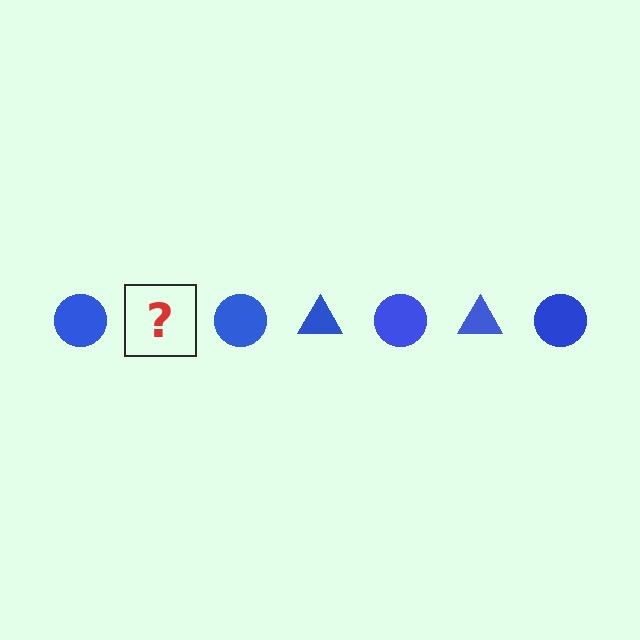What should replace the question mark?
The question mark should be replaced with a blue triangle.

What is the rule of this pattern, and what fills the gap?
The rule is that the pattern cycles through circle, triangle shapes in blue. The gap should be filled with a blue triangle.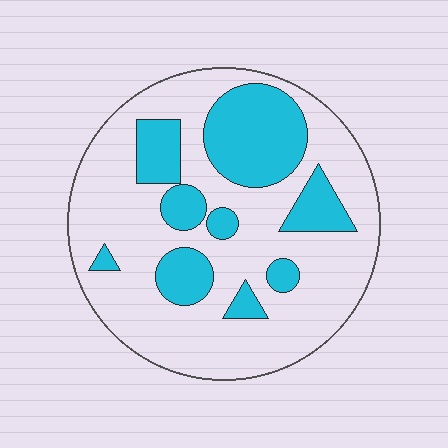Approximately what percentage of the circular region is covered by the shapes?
Approximately 30%.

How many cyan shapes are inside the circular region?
9.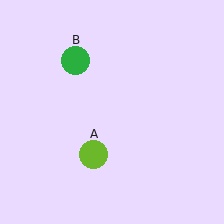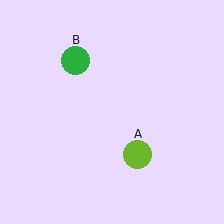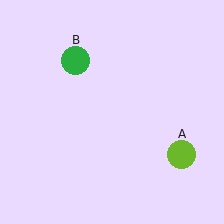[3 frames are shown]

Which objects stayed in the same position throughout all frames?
Green circle (object B) remained stationary.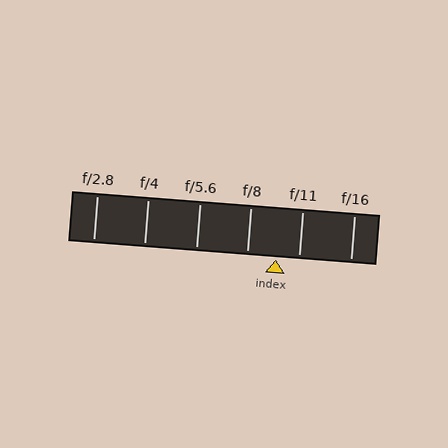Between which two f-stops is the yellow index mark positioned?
The index mark is between f/8 and f/11.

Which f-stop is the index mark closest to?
The index mark is closest to f/11.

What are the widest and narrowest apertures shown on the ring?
The widest aperture shown is f/2.8 and the narrowest is f/16.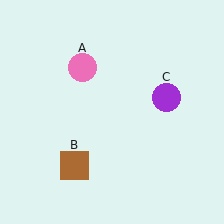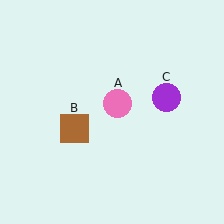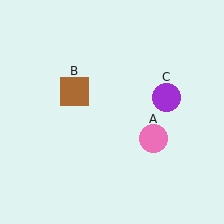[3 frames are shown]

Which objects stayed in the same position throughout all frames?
Purple circle (object C) remained stationary.